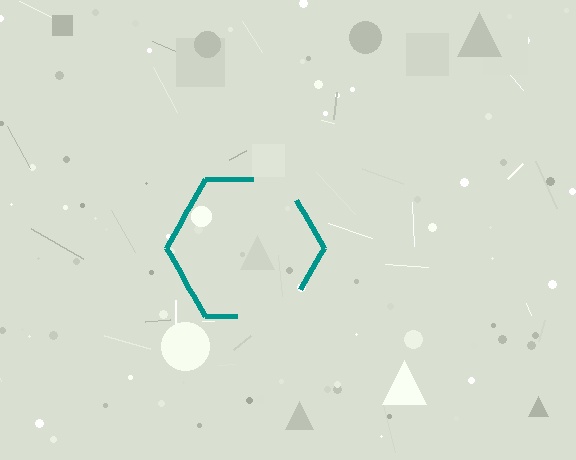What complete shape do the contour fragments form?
The contour fragments form a hexagon.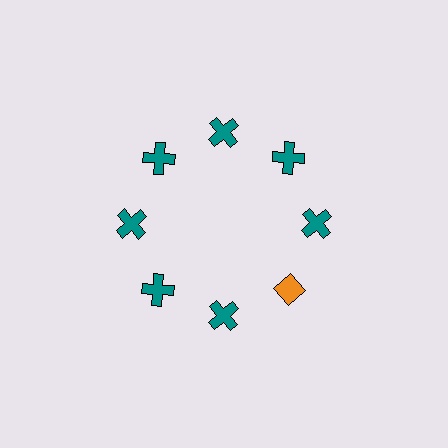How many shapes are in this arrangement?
There are 8 shapes arranged in a ring pattern.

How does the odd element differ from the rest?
It differs in both color (orange instead of teal) and shape (diamond instead of cross).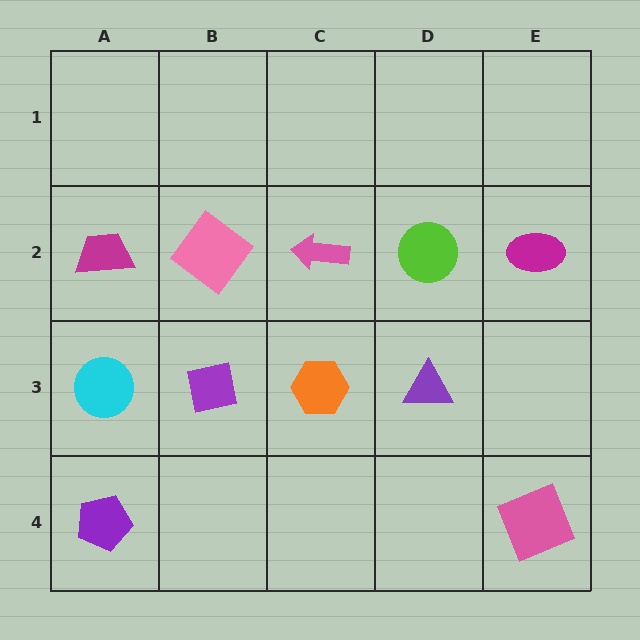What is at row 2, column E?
A magenta ellipse.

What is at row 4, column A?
A purple pentagon.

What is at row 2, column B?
A pink diamond.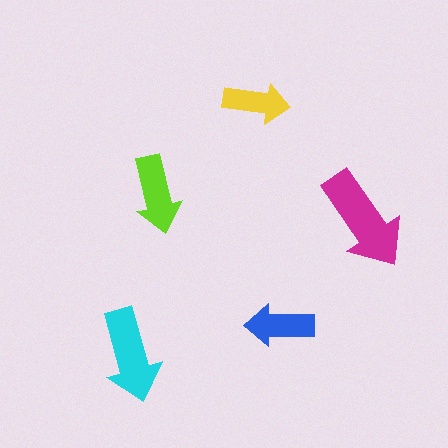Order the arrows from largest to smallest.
the magenta one, the cyan one, the lime one, the blue one, the yellow one.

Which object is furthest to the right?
The magenta arrow is rightmost.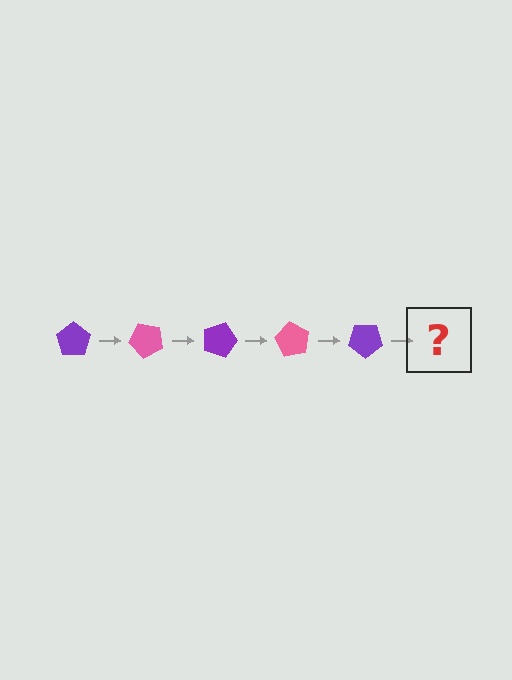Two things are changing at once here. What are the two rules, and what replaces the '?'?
The two rules are that it rotates 45 degrees each step and the color cycles through purple and pink. The '?' should be a pink pentagon, rotated 225 degrees from the start.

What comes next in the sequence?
The next element should be a pink pentagon, rotated 225 degrees from the start.